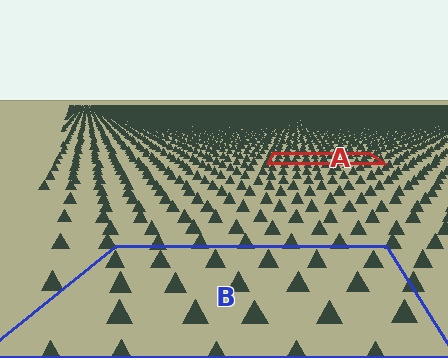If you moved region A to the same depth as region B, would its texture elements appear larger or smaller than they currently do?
They would appear larger. At a closer depth, the same texture elements are projected at a bigger on-screen size.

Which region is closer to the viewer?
Region B is closer. The texture elements there are larger and more spread out.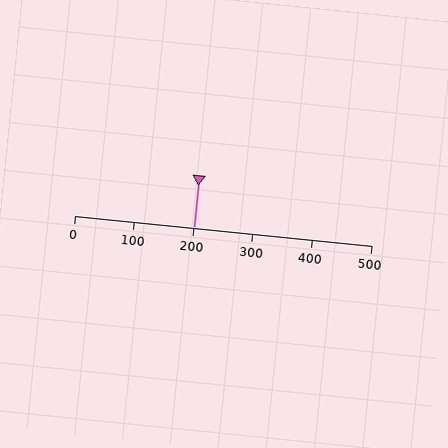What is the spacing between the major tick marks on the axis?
The major ticks are spaced 100 apart.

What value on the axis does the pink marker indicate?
The marker indicates approximately 200.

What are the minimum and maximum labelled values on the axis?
The axis runs from 0 to 500.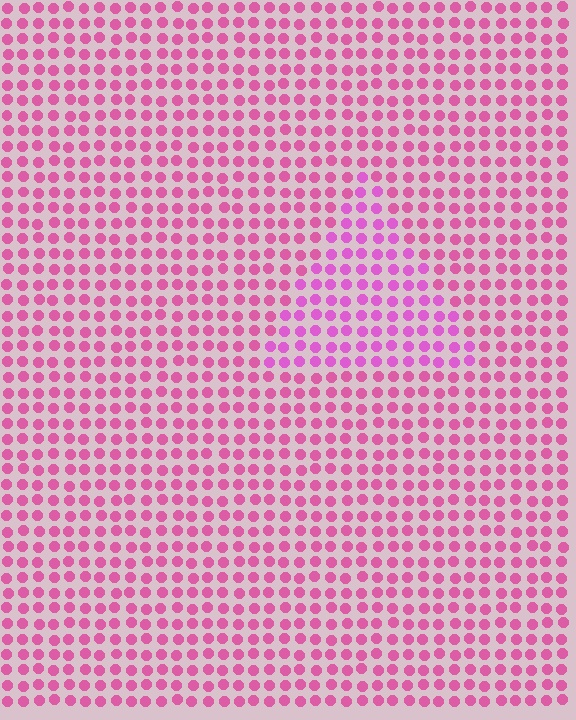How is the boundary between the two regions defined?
The boundary is defined purely by a slight shift in hue (about 20 degrees). Spacing, size, and orientation are identical on both sides.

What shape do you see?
I see a triangle.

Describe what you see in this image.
The image is filled with small pink elements in a uniform arrangement. A triangle-shaped region is visible where the elements are tinted to a slightly different hue, forming a subtle color boundary.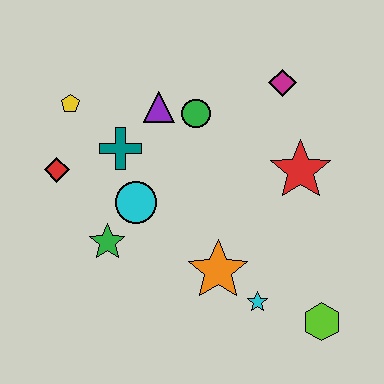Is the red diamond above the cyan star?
Yes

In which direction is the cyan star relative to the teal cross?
The cyan star is below the teal cross.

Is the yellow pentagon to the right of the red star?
No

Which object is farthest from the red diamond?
The lime hexagon is farthest from the red diamond.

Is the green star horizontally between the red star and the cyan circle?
No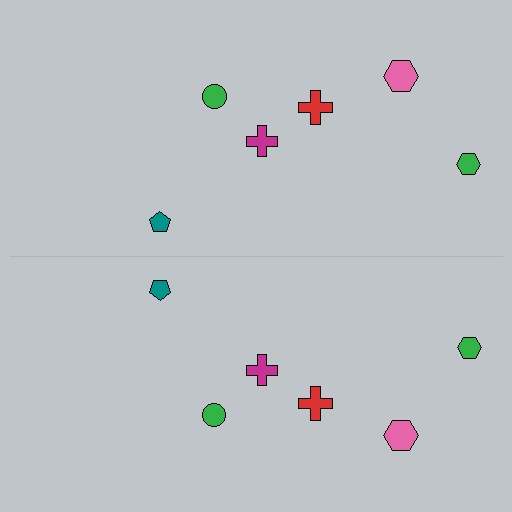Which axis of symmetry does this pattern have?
The pattern has a horizontal axis of symmetry running through the center of the image.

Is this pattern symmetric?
Yes, this pattern has bilateral (reflection) symmetry.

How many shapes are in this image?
There are 12 shapes in this image.